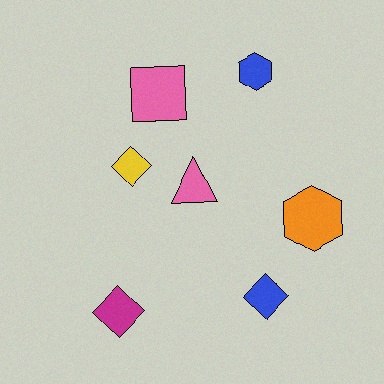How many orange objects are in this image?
There is 1 orange object.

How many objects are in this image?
There are 7 objects.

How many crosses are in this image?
There are no crosses.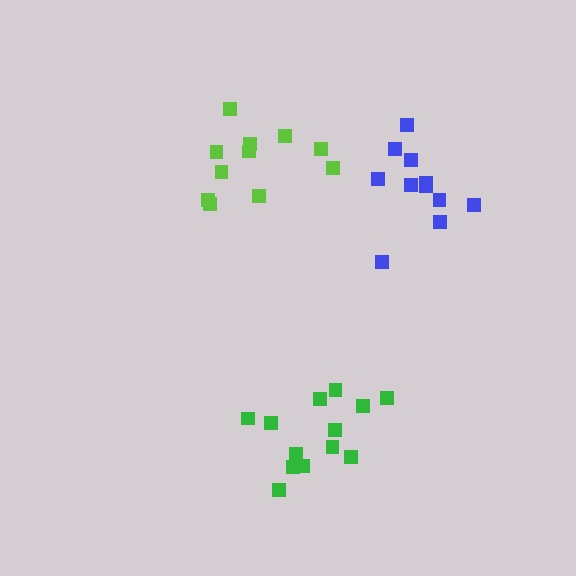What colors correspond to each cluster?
The clusters are colored: blue, green, lime.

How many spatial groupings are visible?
There are 3 spatial groupings.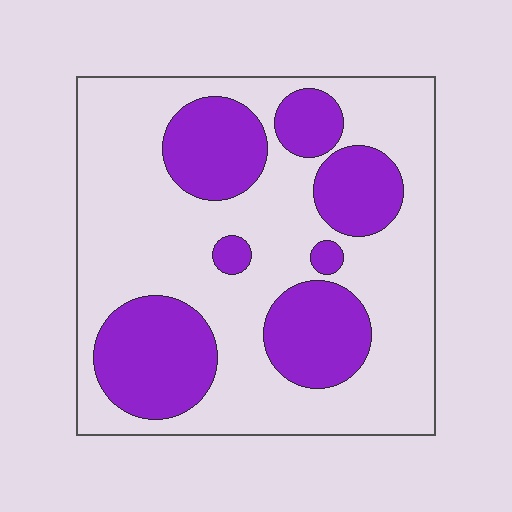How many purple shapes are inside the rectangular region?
7.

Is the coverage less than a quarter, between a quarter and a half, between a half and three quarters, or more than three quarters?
Between a quarter and a half.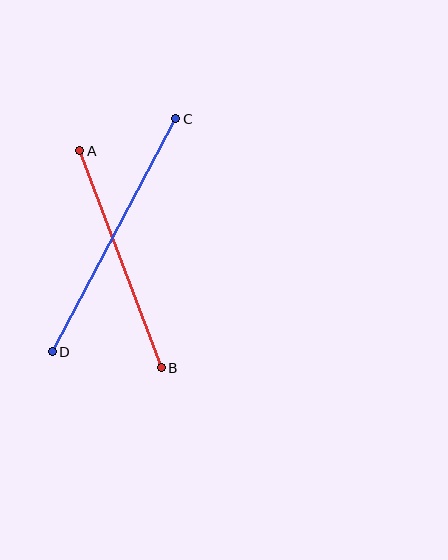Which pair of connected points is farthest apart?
Points C and D are farthest apart.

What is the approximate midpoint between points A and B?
The midpoint is at approximately (120, 259) pixels.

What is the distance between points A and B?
The distance is approximately 232 pixels.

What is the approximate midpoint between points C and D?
The midpoint is at approximately (114, 235) pixels.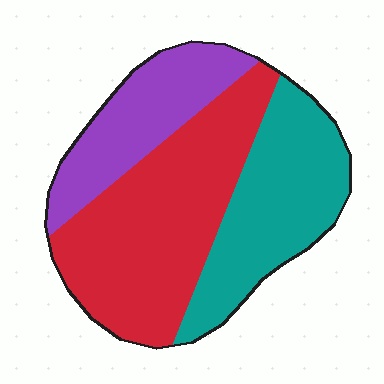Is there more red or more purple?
Red.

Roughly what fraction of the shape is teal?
Teal takes up about one third (1/3) of the shape.